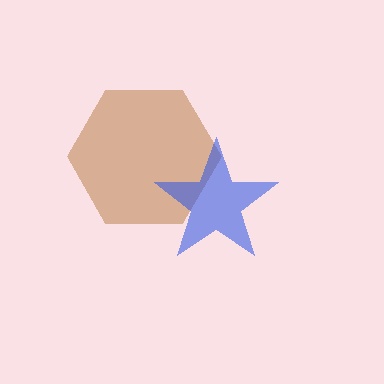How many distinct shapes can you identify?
There are 2 distinct shapes: a brown hexagon, a blue star.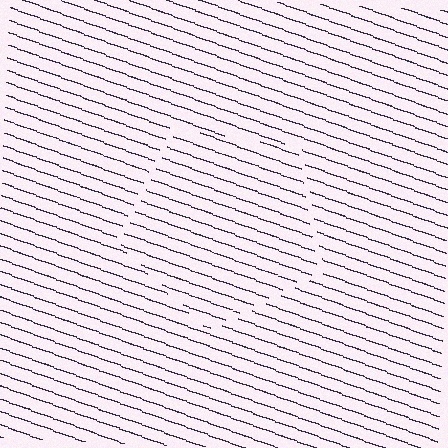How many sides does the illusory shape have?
5 sides — the line-ends trace a pentagon.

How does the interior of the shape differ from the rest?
The interior of the shape contains the same grating, shifted by half a period — the contour is defined by the phase discontinuity where line-ends from the inner and outer gratings abut.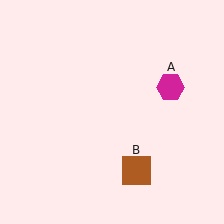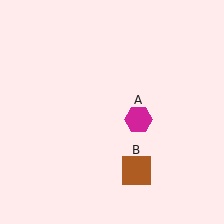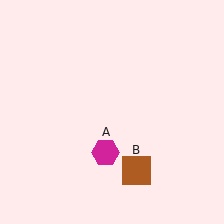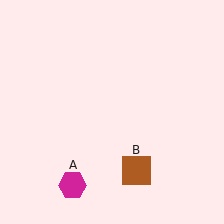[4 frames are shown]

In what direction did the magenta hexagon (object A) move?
The magenta hexagon (object A) moved down and to the left.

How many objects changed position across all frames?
1 object changed position: magenta hexagon (object A).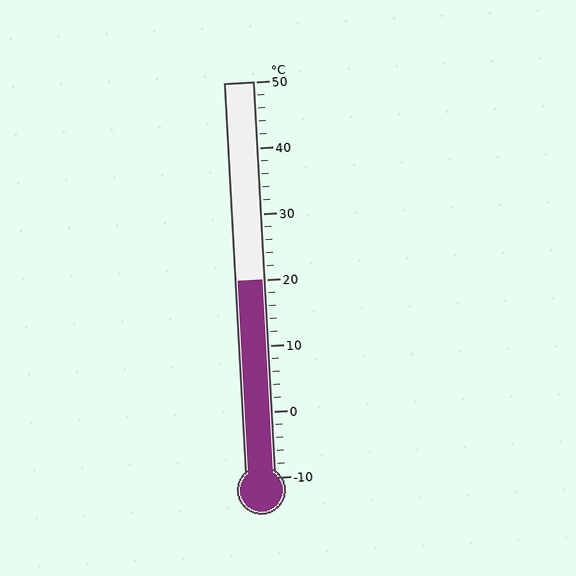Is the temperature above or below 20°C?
The temperature is at 20°C.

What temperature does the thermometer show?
The thermometer shows approximately 20°C.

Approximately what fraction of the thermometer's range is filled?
The thermometer is filled to approximately 50% of its range.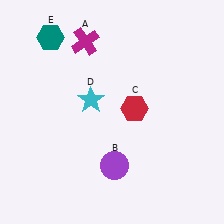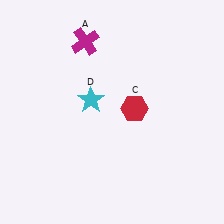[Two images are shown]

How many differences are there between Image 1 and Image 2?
There are 2 differences between the two images.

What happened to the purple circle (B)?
The purple circle (B) was removed in Image 2. It was in the bottom-right area of Image 1.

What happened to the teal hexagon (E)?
The teal hexagon (E) was removed in Image 2. It was in the top-left area of Image 1.